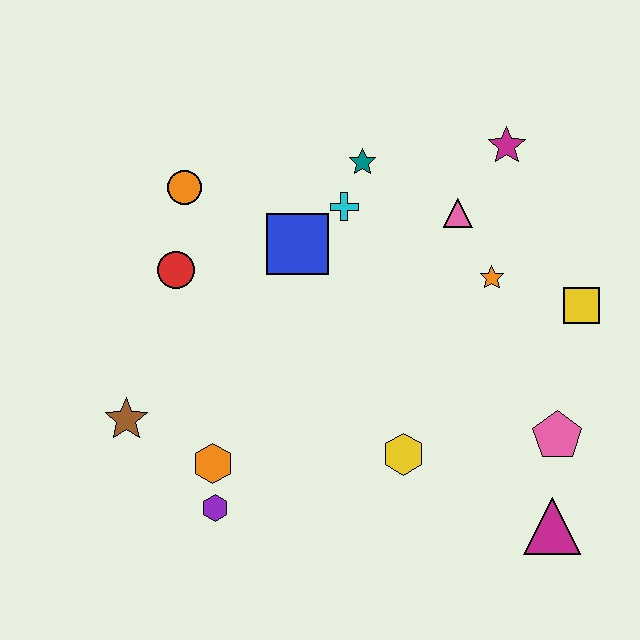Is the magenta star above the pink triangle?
Yes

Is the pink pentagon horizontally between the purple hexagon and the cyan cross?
No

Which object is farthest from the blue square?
The magenta triangle is farthest from the blue square.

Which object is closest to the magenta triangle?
The pink pentagon is closest to the magenta triangle.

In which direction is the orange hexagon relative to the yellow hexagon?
The orange hexagon is to the left of the yellow hexagon.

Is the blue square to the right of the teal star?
No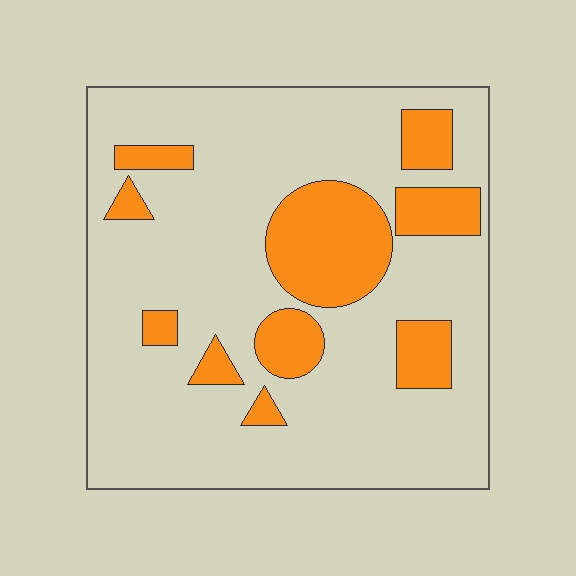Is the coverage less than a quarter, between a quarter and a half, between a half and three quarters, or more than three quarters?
Less than a quarter.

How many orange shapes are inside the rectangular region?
10.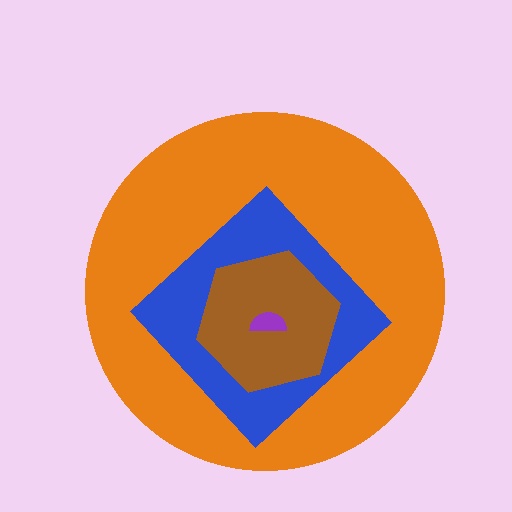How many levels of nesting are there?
4.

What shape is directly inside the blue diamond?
The brown hexagon.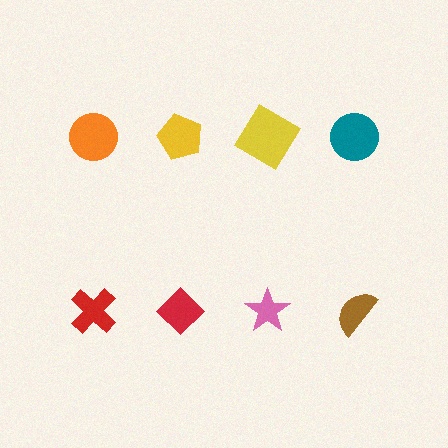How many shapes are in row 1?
4 shapes.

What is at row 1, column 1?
An orange circle.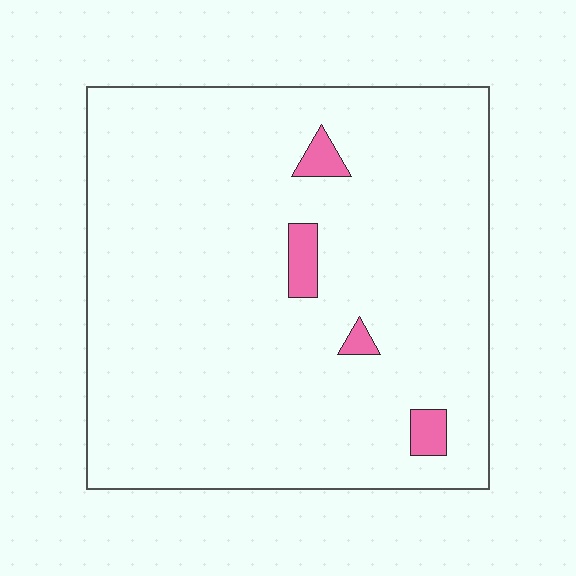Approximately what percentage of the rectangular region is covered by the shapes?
Approximately 5%.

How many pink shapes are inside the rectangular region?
4.